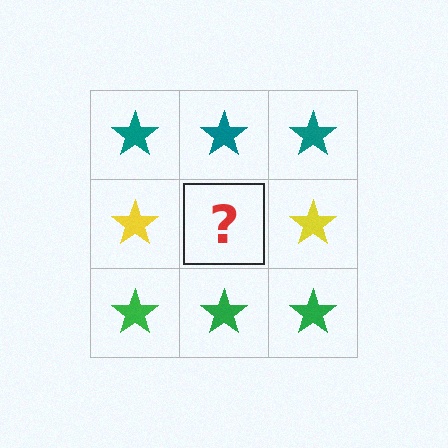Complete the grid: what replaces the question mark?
The question mark should be replaced with a yellow star.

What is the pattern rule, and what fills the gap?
The rule is that each row has a consistent color. The gap should be filled with a yellow star.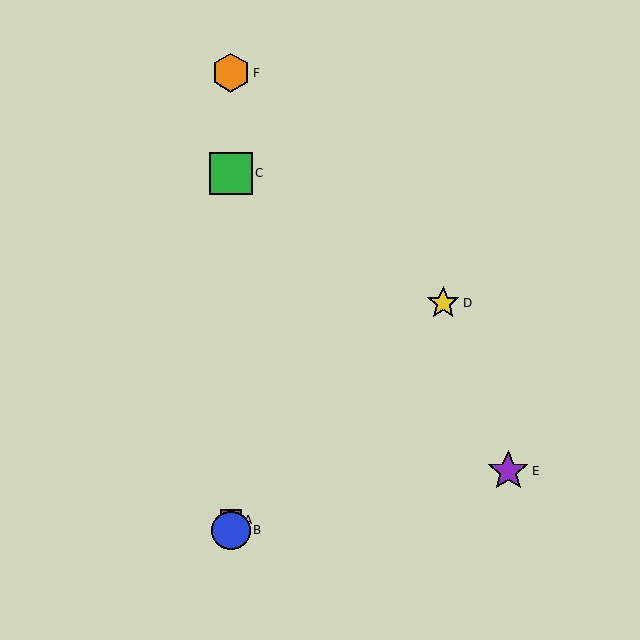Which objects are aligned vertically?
Objects A, B, C, F are aligned vertically.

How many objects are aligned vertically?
4 objects (A, B, C, F) are aligned vertically.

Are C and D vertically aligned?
No, C is at x≈231 and D is at x≈443.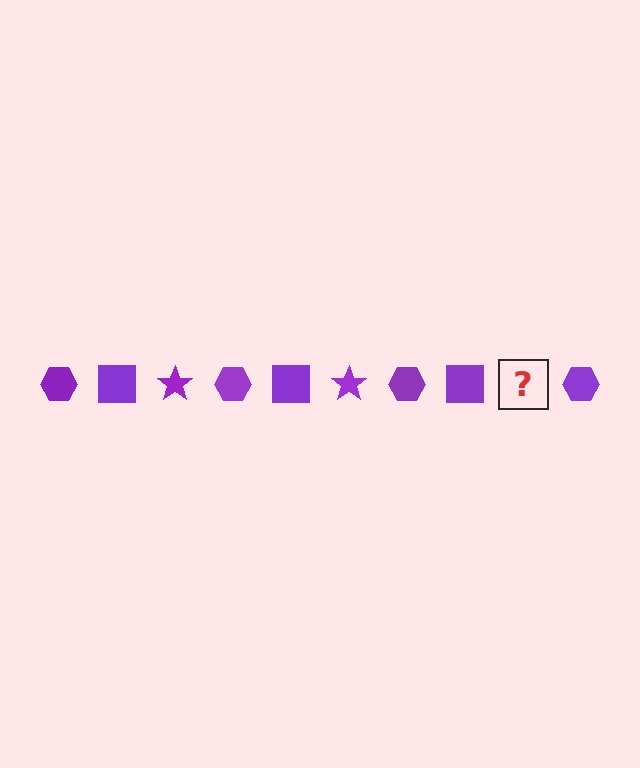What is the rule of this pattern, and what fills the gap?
The rule is that the pattern cycles through hexagon, square, star shapes in purple. The gap should be filled with a purple star.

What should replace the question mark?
The question mark should be replaced with a purple star.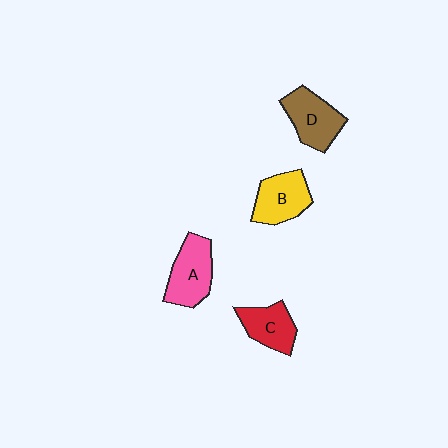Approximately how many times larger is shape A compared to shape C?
Approximately 1.3 times.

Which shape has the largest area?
Shape A (pink).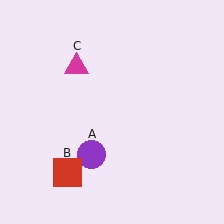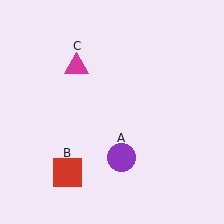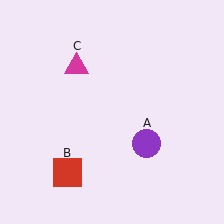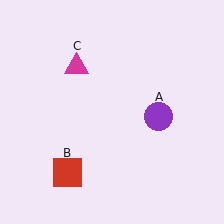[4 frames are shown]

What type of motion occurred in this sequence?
The purple circle (object A) rotated counterclockwise around the center of the scene.